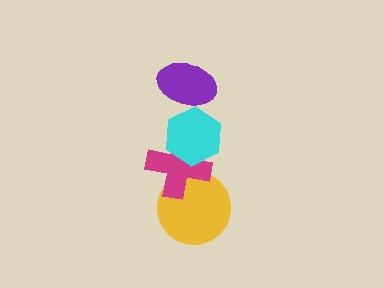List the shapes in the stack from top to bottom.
From top to bottom: the purple ellipse, the cyan hexagon, the magenta cross, the yellow circle.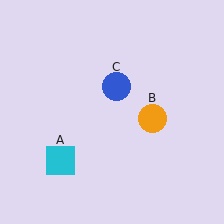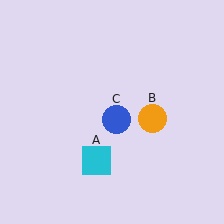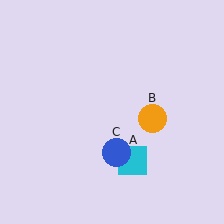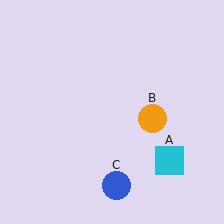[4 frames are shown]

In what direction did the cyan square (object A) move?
The cyan square (object A) moved right.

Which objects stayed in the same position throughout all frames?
Orange circle (object B) remained stationary.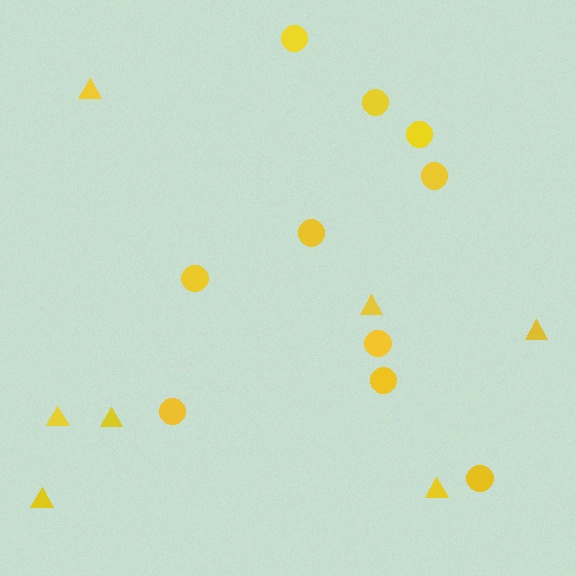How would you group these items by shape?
There are 2 groups: one group of triangles (7) and one group of circles (10).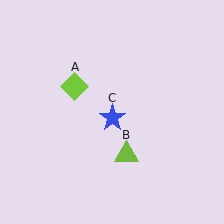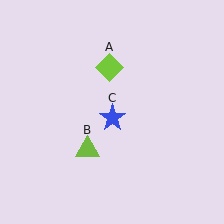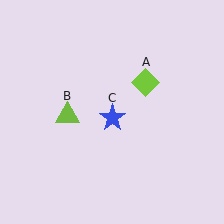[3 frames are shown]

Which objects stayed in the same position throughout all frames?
Blue star (object C) remained stationary.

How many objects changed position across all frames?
2 objects changed position: lime diamond (object A), lime triangle (object B).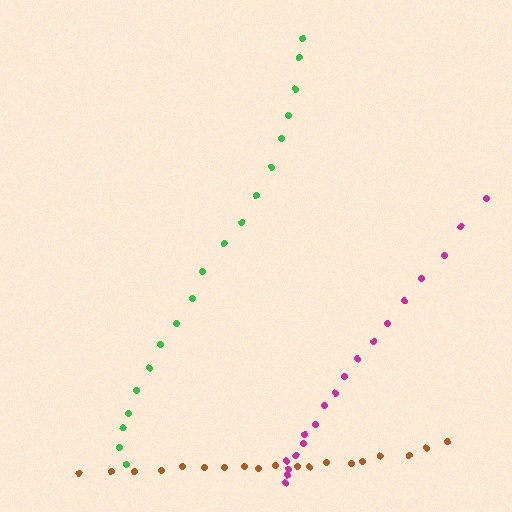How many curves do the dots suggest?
There are 3 distinct paths.